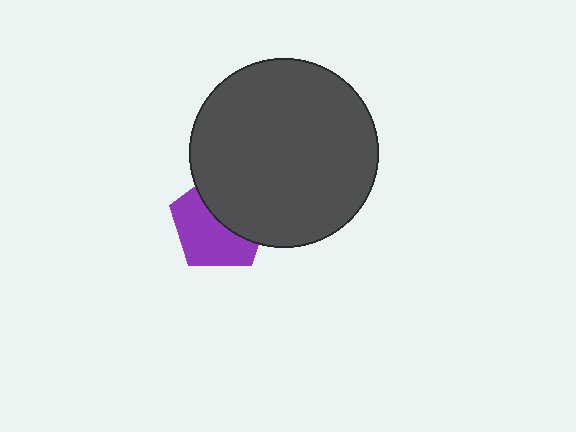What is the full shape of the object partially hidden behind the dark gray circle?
The partially hidden object is a purple pentagon.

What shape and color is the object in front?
The object in front is a dark gray circle.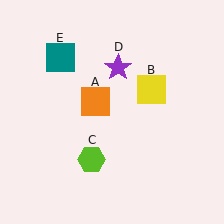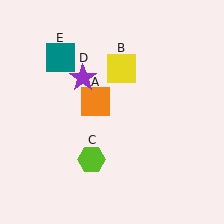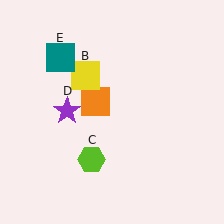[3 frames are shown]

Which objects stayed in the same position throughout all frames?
Orange square (object A) and lime hexagon (object C) and teal square (object E) remained stationary.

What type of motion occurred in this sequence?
The yellow square (object B), purple star (object D) rotated counterclockwise around the center of the scene.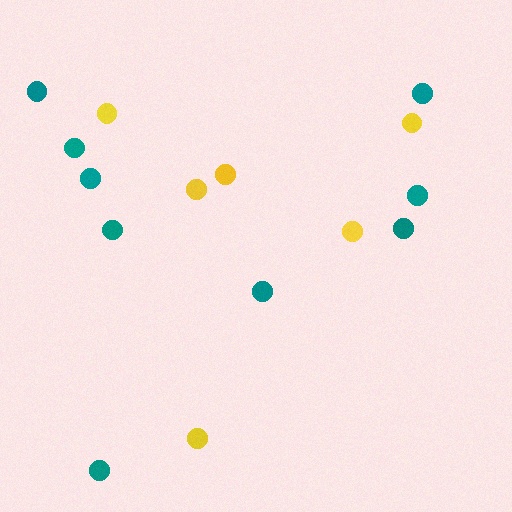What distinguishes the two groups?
There are 2 groups: one group of teal circles (9) and one group of yellow circles (6).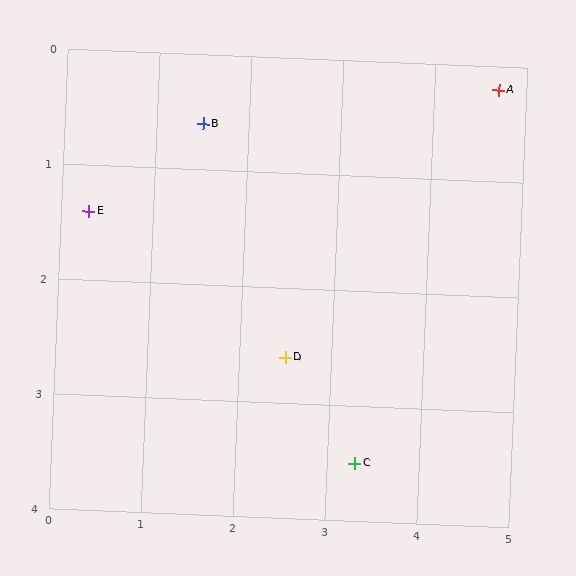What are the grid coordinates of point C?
Point C is at approximately (3.3, 3.5).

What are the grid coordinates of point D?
Point D is at approximately (2.5, 2.6).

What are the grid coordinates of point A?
Point A is at approximately (4.7, 0.2).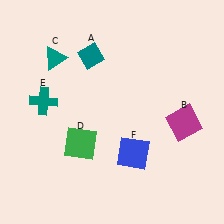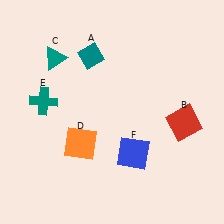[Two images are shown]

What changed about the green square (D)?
In Image 1, D is green. In Image 2, it changed to orange.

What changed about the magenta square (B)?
In Image 1, B is magenta. In Image 2, it changed to red.